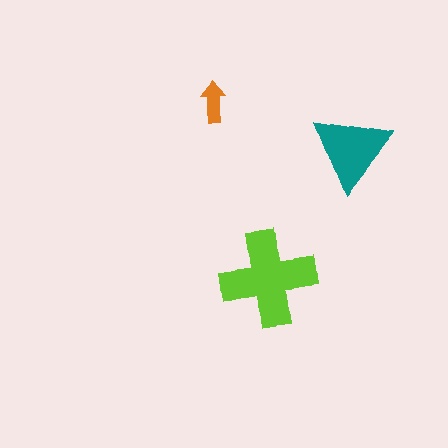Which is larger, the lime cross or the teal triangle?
The lime cross.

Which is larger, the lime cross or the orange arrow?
The lime cross.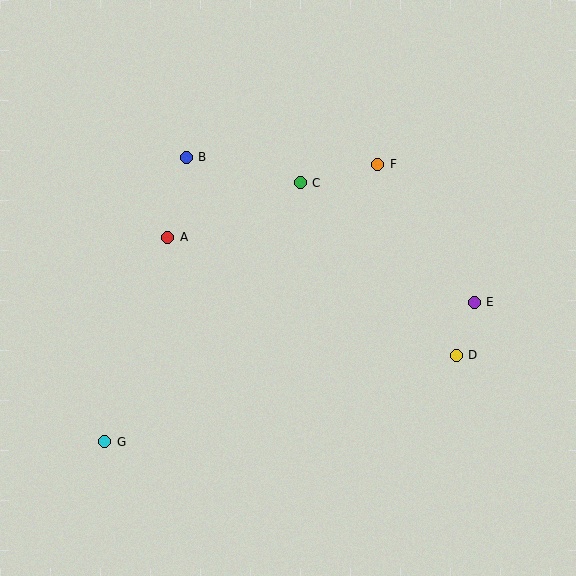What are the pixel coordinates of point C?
Point C is at (300, 183).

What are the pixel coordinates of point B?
Point B is at (186, 157).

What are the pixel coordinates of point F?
Point F is at (378, 164).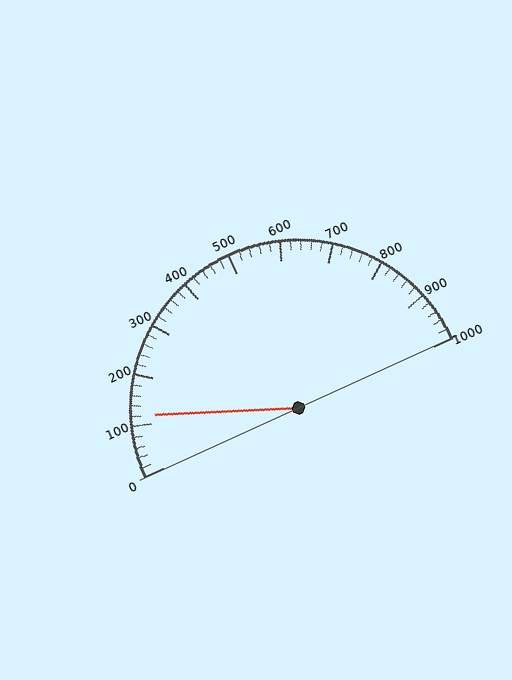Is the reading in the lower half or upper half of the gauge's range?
The reading is in the lower half of the range (0 to 1000).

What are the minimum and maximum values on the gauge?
The gauge ranges from 0 to 1000.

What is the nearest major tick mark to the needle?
The nearest major tick mark is 100.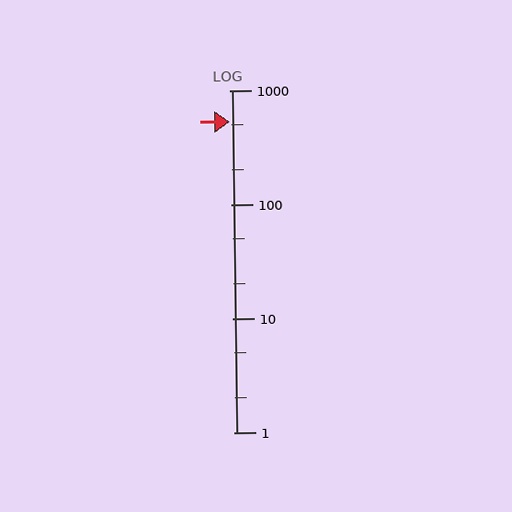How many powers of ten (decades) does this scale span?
The scale spans 3 decades, from 1 to 1000.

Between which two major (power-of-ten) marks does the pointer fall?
The pointer is between 100 and 1000.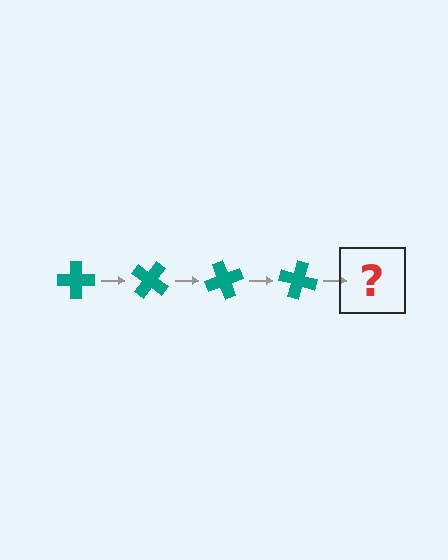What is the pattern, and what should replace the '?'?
The pattern is that the cross rotates 35 degrees each step. The '?' should be a teal cross rotated 140 degrees.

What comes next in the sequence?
The next element should be a teal cross rotated 140 degrees.